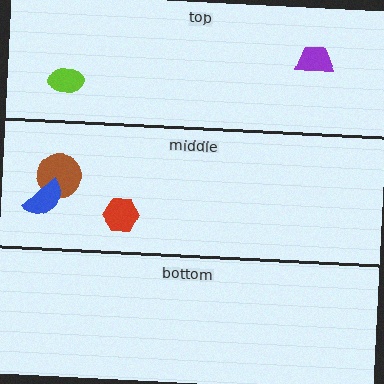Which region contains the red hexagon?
The middle region.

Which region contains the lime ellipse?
The top region.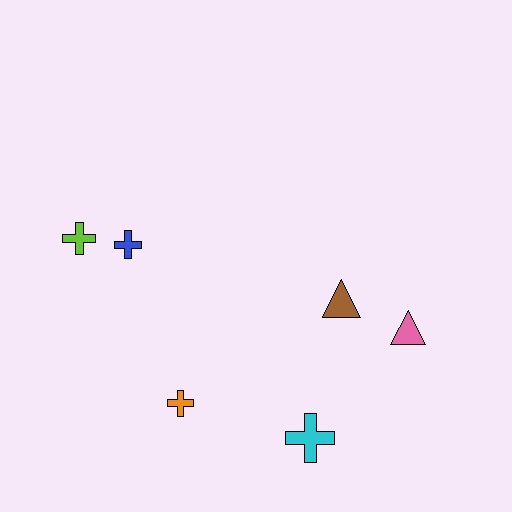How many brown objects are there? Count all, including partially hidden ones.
There is 1 brown object.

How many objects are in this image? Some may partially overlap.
There are 6 objects.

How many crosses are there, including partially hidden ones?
There are 4 crosses.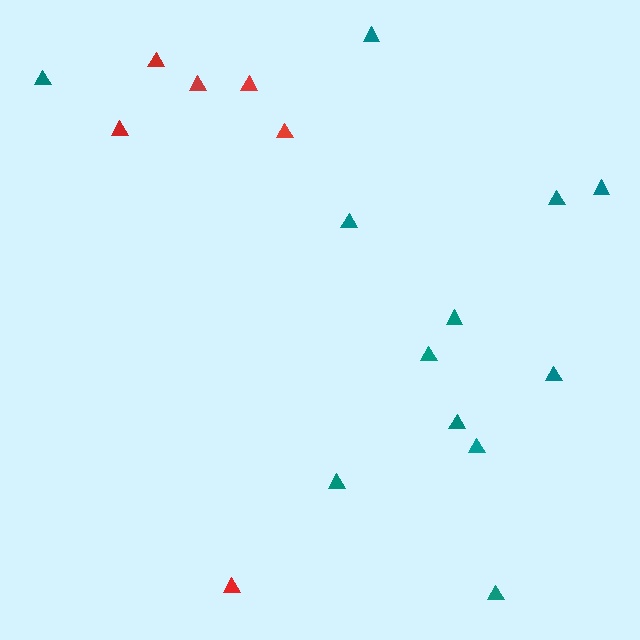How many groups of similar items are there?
There are 2 groups: one group of teal triangles (12) and one group of red triangles (6).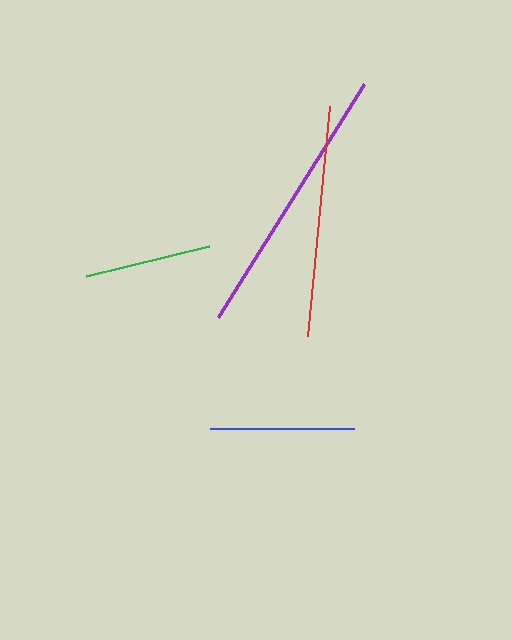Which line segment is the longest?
The purple line is the longest at approximately 275 pixels.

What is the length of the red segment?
The red segment is approximately 231 pixels long.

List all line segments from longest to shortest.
From longest to shortest: purple, red, blue, green.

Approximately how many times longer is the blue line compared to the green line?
The blue line is approximately 1.1 times the length of the green line.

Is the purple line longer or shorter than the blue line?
The purple line is longer than the blue line.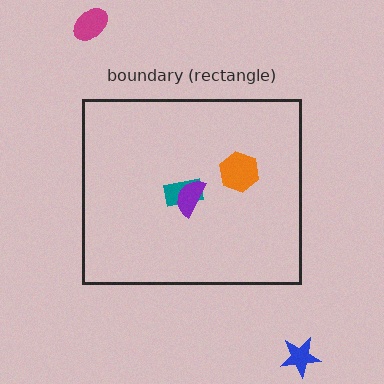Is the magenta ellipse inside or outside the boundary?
Outside.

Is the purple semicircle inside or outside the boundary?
Inside.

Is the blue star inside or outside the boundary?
Outside.